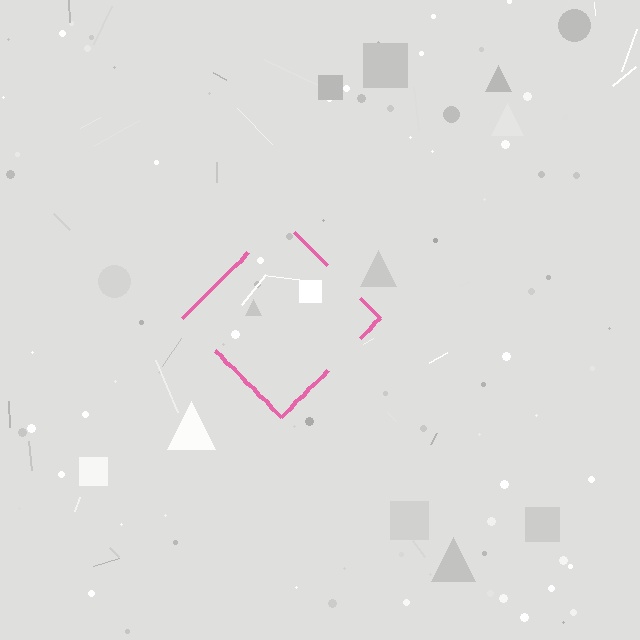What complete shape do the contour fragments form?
The contour fragments form a diamond.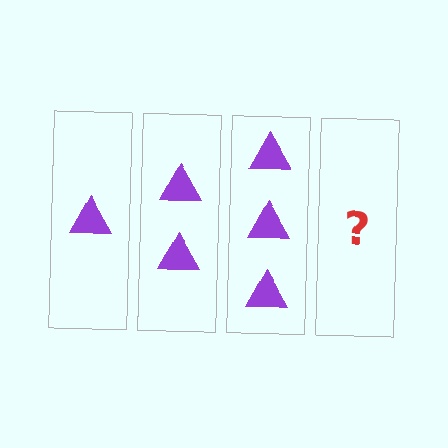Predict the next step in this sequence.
The next step is 4 triangles.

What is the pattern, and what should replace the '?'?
The pattern is that each step adds one more triangle. The '?' should be 4 triangles.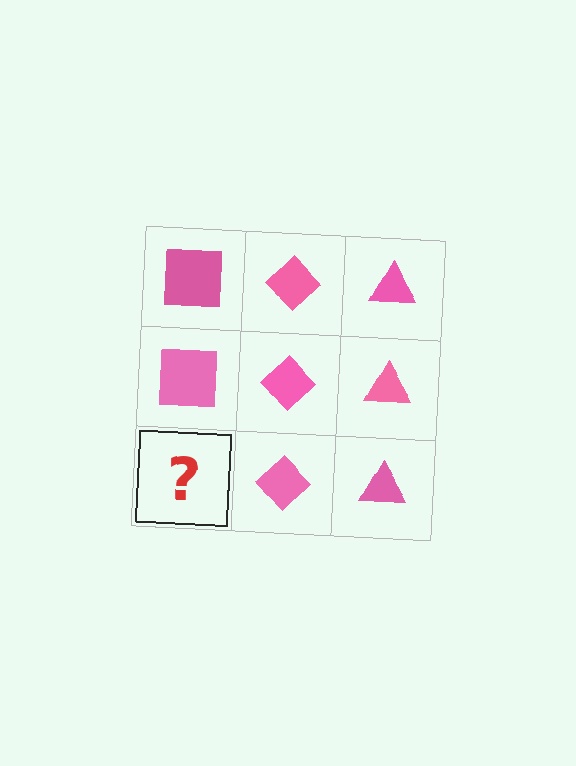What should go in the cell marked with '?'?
The missing cell should contain a pink square.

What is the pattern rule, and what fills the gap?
The rule is that each column has a consistent shape. The gap should be filled with a pink square.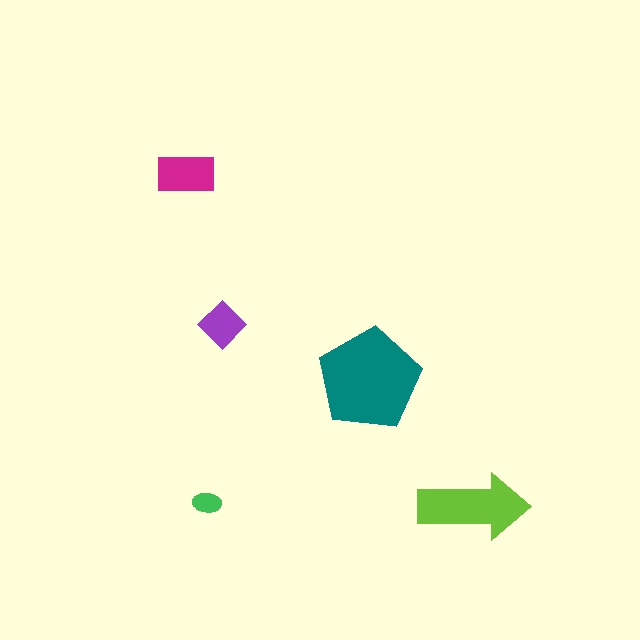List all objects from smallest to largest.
The green ellipse, the purple diamond, the magenta rectangle, the lime arrow, the teal pentagon.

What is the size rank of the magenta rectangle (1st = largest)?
3rd.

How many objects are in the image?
There are 5 objects in the image.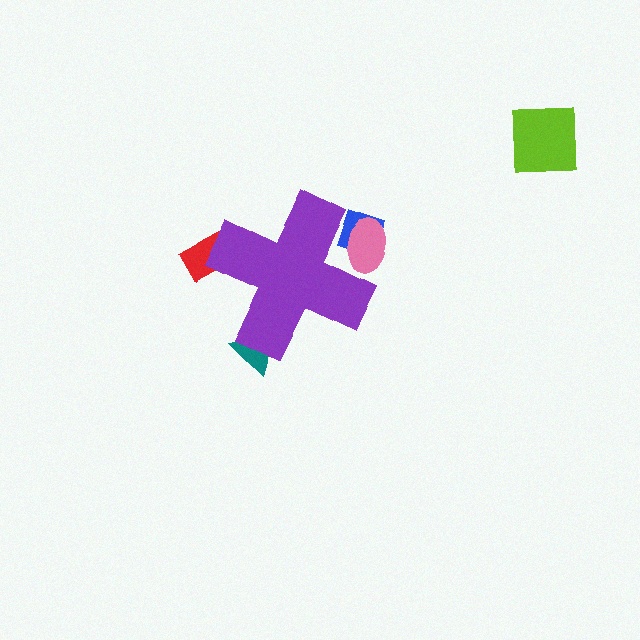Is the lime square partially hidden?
No, the lime square is fully visible.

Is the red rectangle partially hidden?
Yes, the red rectangle is partially hidden behind the purple cross.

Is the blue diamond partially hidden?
Yes, the blue diamond is partially hidden behind the purple cross.